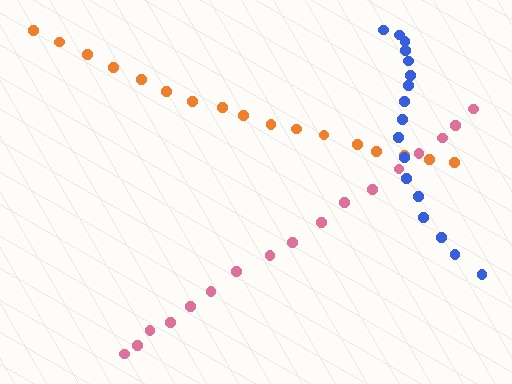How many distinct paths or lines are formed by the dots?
There are 3 distinct paths.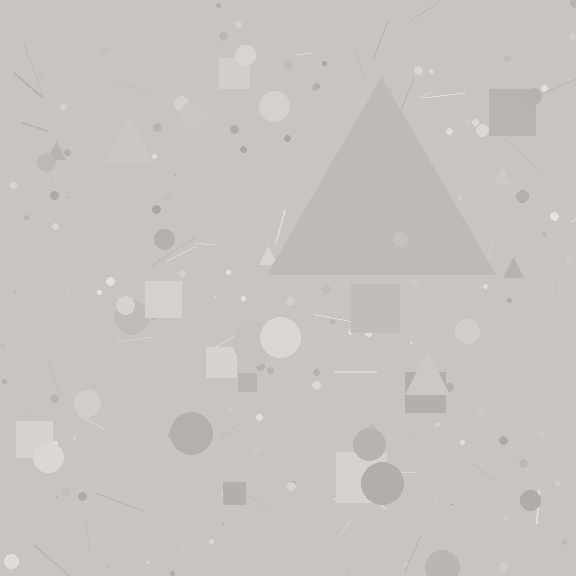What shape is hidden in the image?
A triangle is hidden in the image.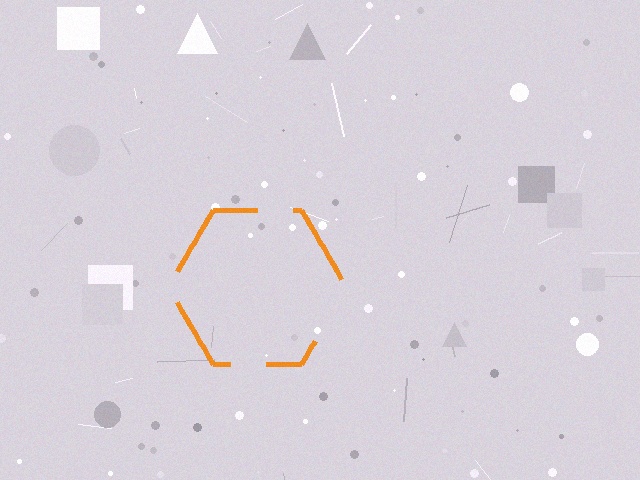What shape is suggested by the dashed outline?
The dashed outline suggests a hexagon.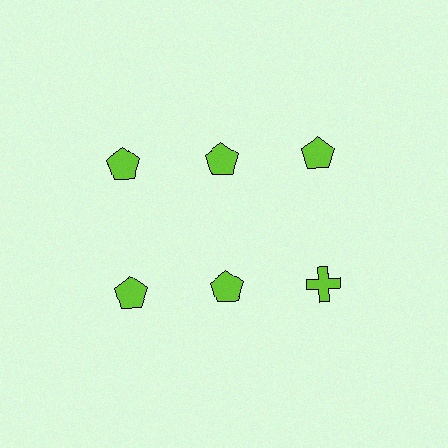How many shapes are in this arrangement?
There are 6 shapes arranged in a grid pattern.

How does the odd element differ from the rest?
It has a different shape: cross instead of pentagon.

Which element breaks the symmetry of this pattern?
The lime cross in the second row, center column breaks the symmetry. All other shapes are lime pentagons.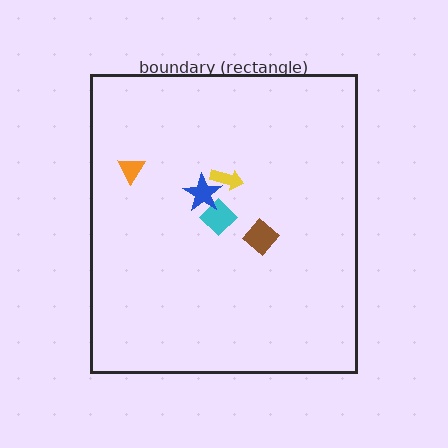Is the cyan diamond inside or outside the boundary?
Inside.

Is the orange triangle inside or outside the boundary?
Inside.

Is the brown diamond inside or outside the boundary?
Inside.